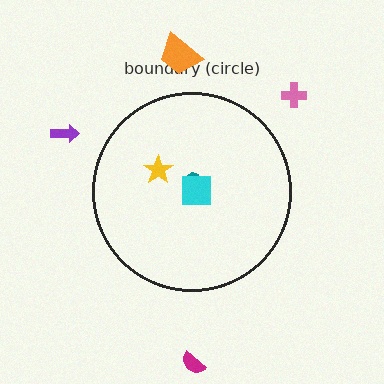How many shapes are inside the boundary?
3 inside, 4 outside.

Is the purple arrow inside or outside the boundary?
Outside.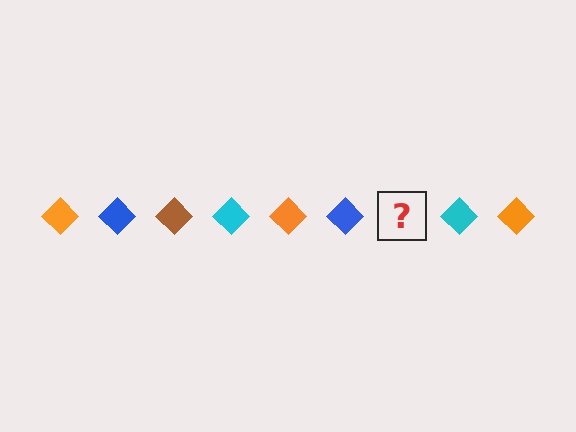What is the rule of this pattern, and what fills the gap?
The rule is that the pattern cycles through orange, blue, brown, cyan diamonds. The gap should be filled with a brown diamond.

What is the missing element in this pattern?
The missing element is a brown diamond.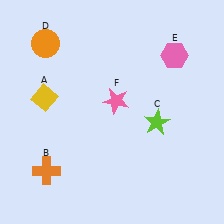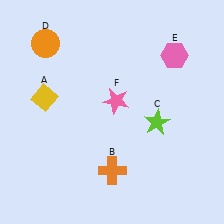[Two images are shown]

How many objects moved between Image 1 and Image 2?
1 object moved between the two images.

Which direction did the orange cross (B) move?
The orange cross (B) moved right.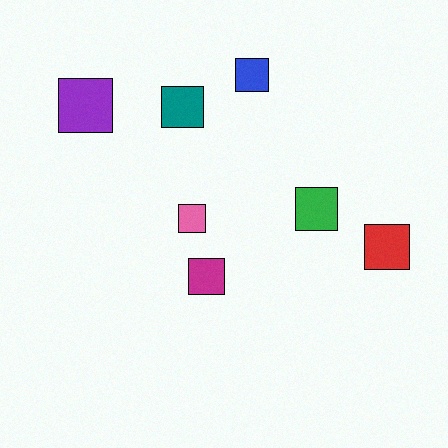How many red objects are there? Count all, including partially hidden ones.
There is 1 red object.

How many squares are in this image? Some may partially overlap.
There are 7 squares.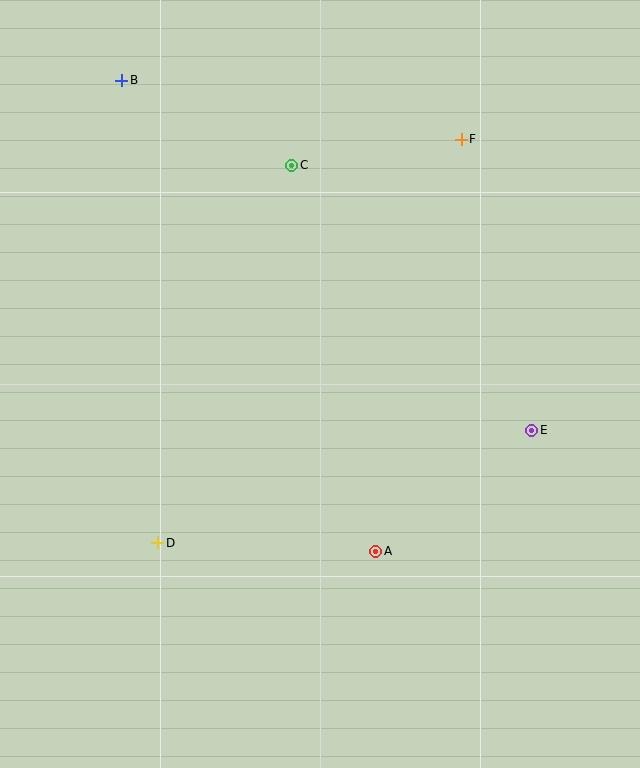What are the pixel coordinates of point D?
Point D is at (158, 543).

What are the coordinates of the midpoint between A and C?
The midpoint between A and C is at (334, 358).